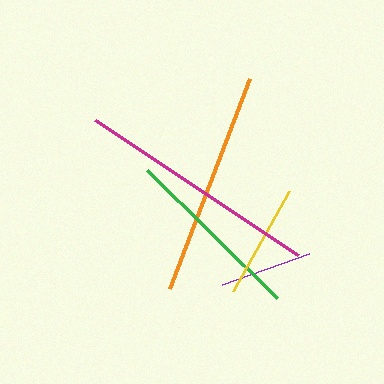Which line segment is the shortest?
The purple line is the shortest at approximately 93 pixels.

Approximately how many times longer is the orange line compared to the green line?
The orange line is approximately 1.2 times the length of the green line.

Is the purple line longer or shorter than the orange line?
The orange line is longer than the purple line.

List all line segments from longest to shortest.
From longest to shortest: magenta, orange, green, yellow, purple.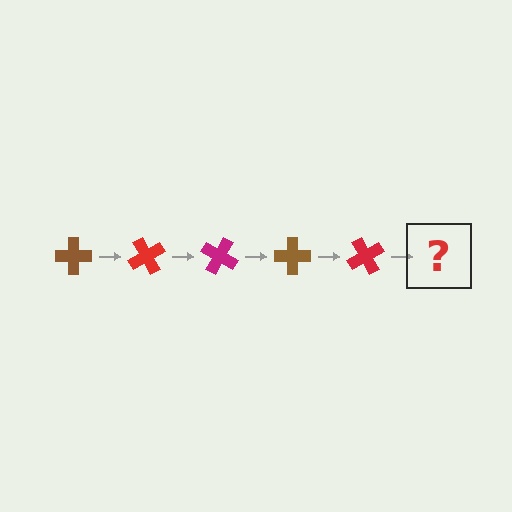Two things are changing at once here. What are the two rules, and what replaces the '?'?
The two rules are that it rotates 60 degrees each step and the color cycles through brown, red, and magenta. The '?' should be a magenta cross, rotated 300 degrees from the start.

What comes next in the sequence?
The next element should be a magenta cross, rotated 300 degrees from the start.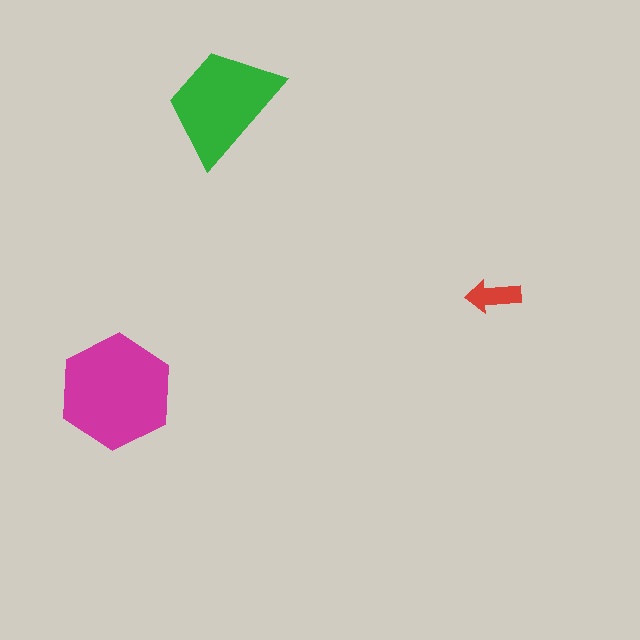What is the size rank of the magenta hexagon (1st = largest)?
1st.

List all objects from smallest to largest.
The red arrow, the green trapezoid, the magenta hexagon.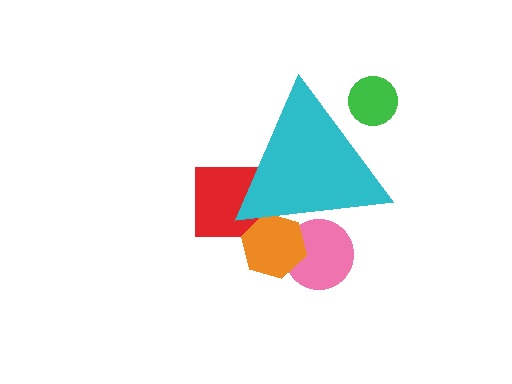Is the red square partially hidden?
Yes, the red square is partially hidden behind the cyan triangle.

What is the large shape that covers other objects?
A cyan triangle.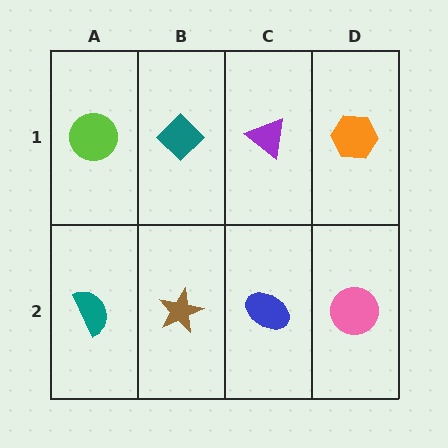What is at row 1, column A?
A lime circle.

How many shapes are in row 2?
4 shapes.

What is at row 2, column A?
A teal semicircle.